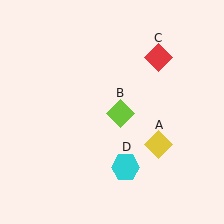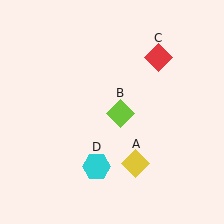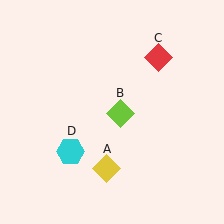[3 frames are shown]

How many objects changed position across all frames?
2 objects changed position: yellow diamond (object A), cyan hexagon (object D).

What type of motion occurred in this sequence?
The yellow diamond (object A), cyan hexagon (object D) rotated clockwise around the center of the scene.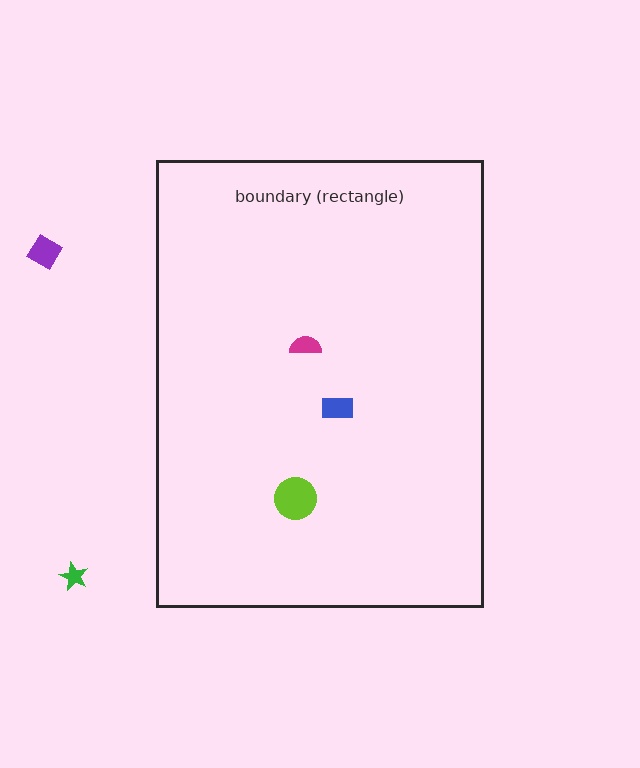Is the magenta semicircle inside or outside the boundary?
Inside.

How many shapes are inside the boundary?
3 inside, 2 outside.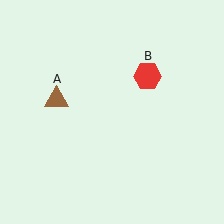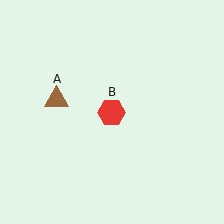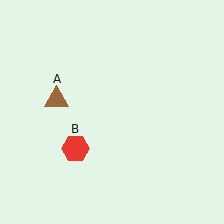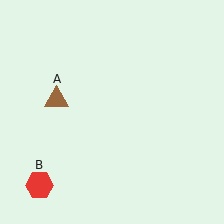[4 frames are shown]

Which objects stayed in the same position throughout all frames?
Brown triangle (object A) remained stationary.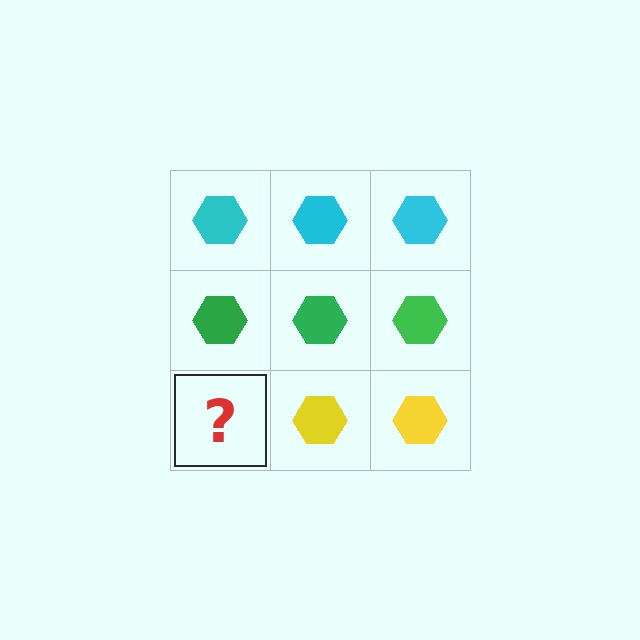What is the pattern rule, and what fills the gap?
The rule is that each row has a consistent color. The gap should be filled with a yellow hexagon.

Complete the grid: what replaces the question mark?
The question mark should be replaced with a yellow hexagon.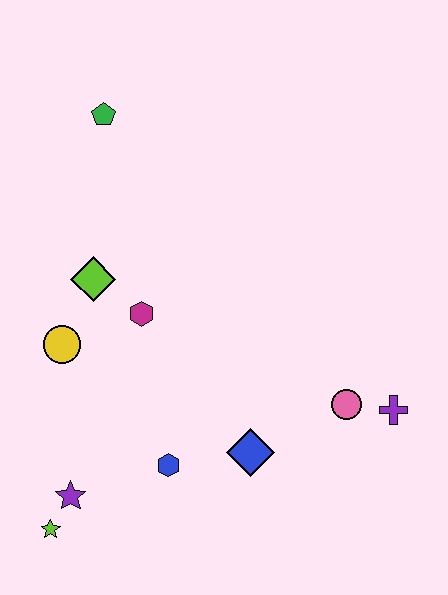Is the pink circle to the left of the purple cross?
Yes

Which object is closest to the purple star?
The lime star is closest to the purple star.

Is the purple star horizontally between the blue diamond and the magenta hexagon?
No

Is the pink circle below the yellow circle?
Yes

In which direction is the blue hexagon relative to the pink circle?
The blue hexagon is to the left of the pink circle.